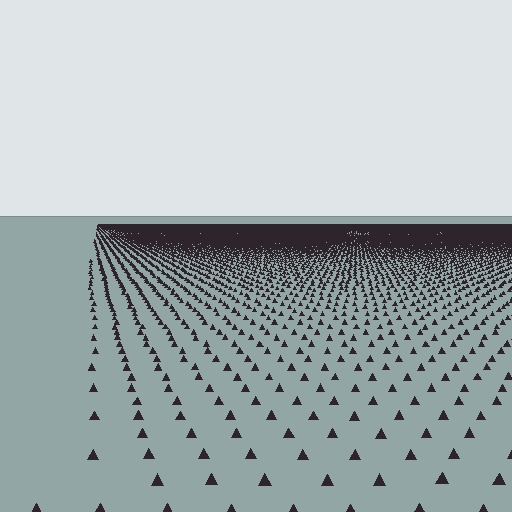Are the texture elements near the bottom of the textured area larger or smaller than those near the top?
Larger. Near the bottom, elements are closer to the viewer and appear at a bigger on-screen size.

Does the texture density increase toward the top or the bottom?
Density increases toward the top.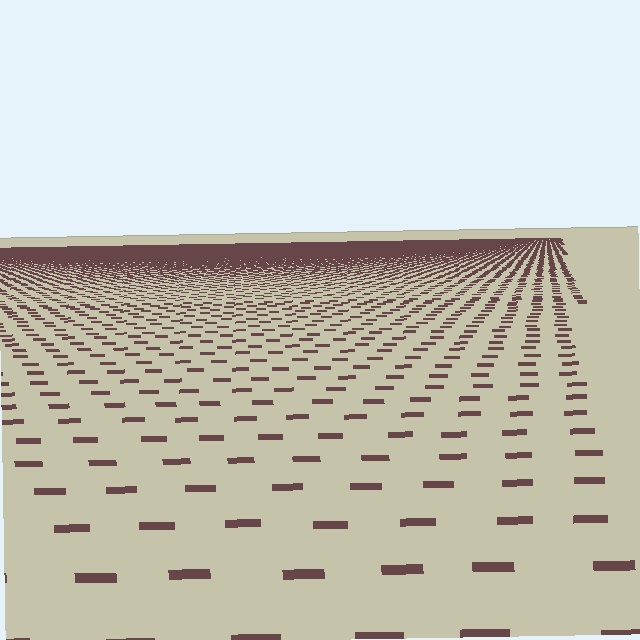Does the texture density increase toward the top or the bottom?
Density increases toward the top.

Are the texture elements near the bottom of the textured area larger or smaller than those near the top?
Larger. Near the bottom, elements are closer to the viewer and appear at a bigger on-screen size.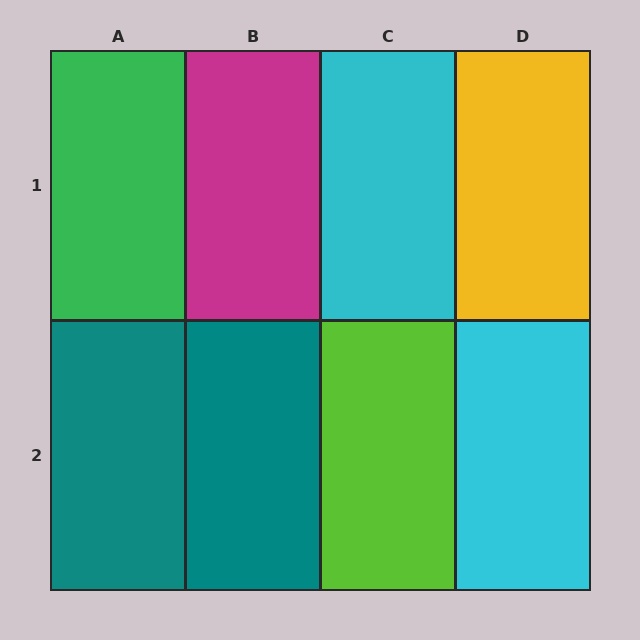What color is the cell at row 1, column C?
Cyan.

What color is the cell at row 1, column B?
Magenta.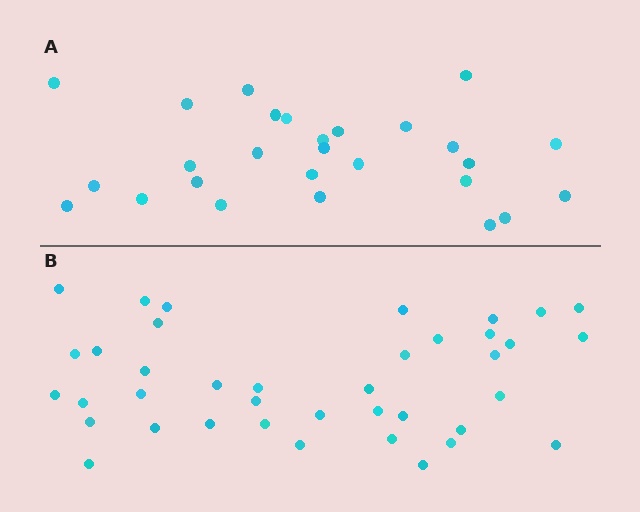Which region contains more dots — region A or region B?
Region B (the bottom region) has more dots.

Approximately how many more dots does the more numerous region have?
Region B has roughly 12 or so more dots than region A.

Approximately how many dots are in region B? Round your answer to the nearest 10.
About 40 dots. (The exact count is 39, which rounds to 40.)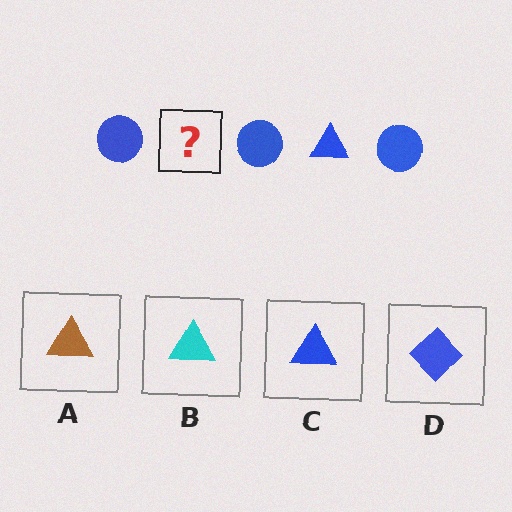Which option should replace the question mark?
Option C.